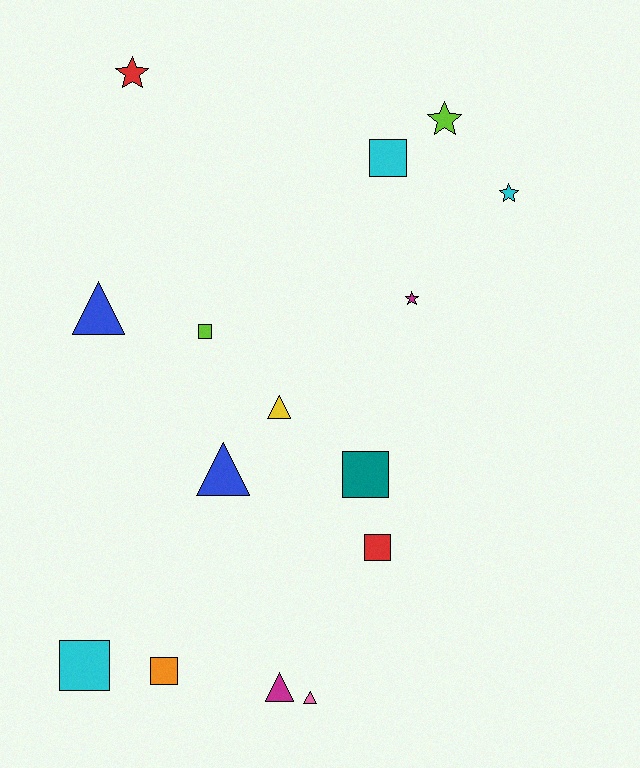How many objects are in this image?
There are 15 objects.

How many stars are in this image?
There are 4 stars.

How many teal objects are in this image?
There is 1 teal object.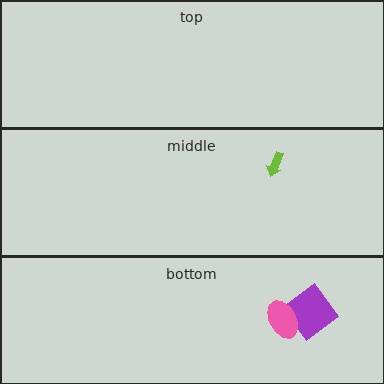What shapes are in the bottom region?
The purple diamond, the pink ellipse.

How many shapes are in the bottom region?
2.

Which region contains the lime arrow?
The middle region.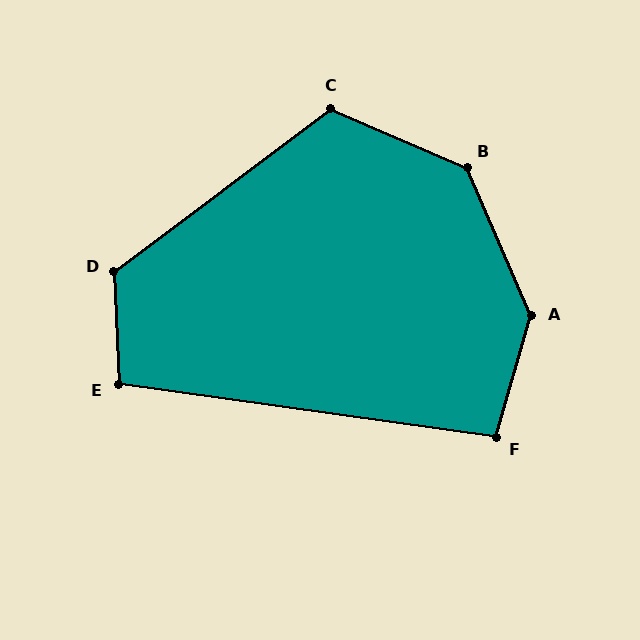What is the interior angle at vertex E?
Approximately 100 degrees (obtuse).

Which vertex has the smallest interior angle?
F, at approximately 98 degrees.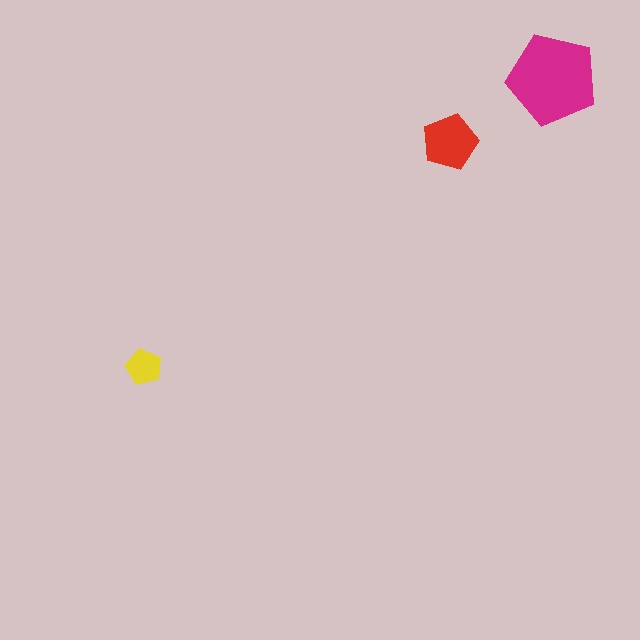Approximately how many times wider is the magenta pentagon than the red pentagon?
About 1.5 times wider.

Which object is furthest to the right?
The magenta pentagon is rightmost.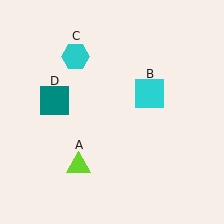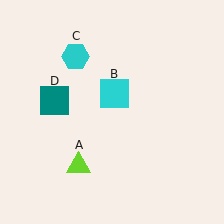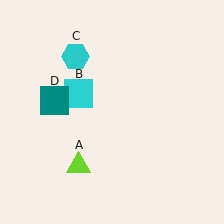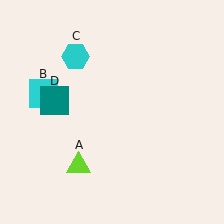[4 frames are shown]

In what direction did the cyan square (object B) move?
The cyan square (object B) moved left.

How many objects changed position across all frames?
1 object changed position: cyan square (object B).